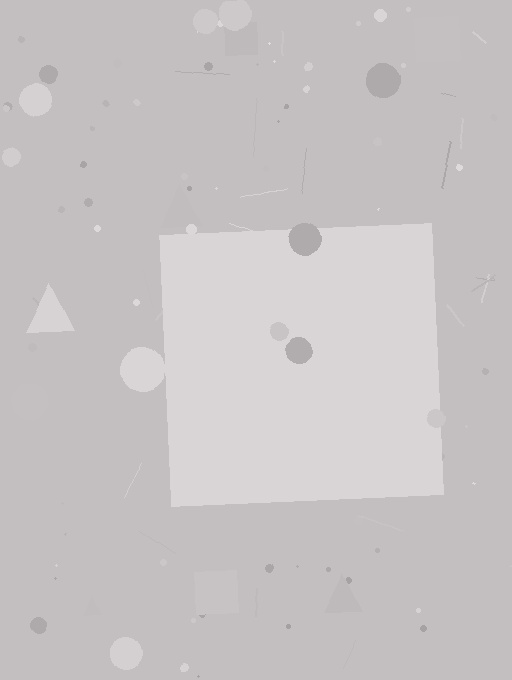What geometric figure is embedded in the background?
A square is embedded in the background.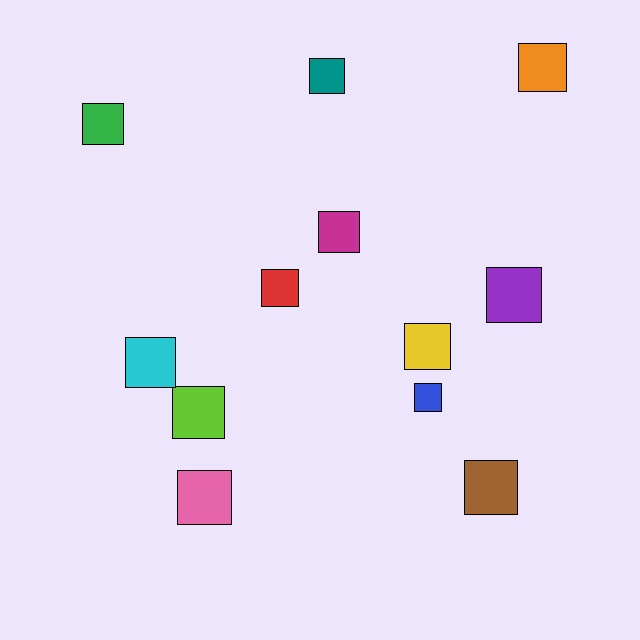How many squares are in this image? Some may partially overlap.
There are 12 squares.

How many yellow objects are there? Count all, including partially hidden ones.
There is 1 yellow object.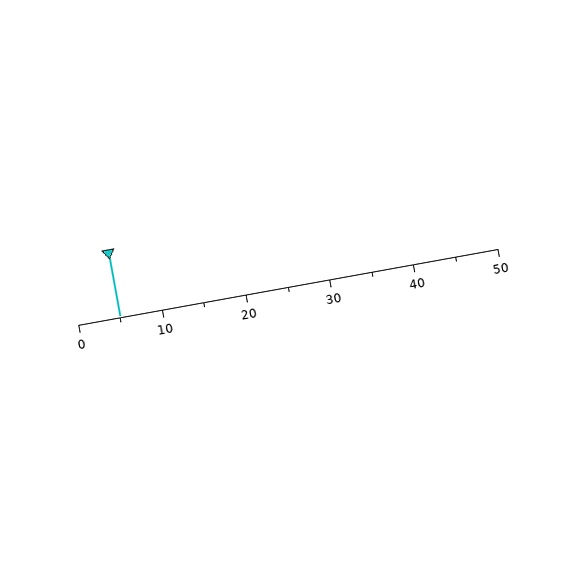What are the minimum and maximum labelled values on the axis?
The axis runs from 0 to 50.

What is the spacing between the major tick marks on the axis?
The major ticks are spaced 10 apart.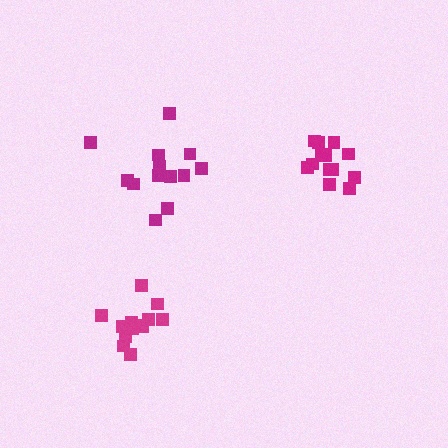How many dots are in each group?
Group 1: 13 dots, Group 2: 13 dots, Group 3: 13 dots (39 total).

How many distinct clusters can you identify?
There are 3 distinct clusters.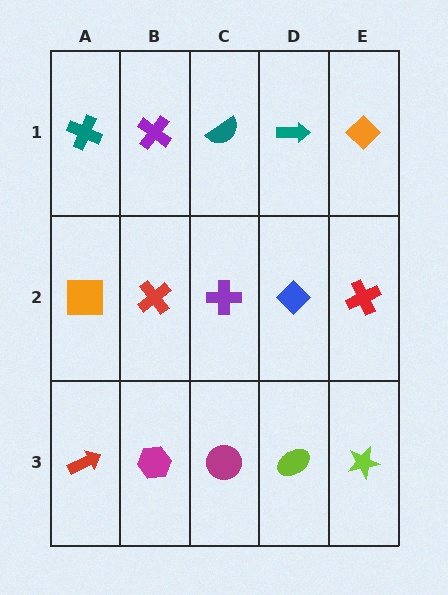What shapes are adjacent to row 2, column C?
A teal semicircle (row 1, column C), a magenta circle (row 3, column C), a red cross (row 2, column B), a blue diamond (row 2, column D).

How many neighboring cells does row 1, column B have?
3.